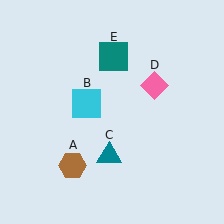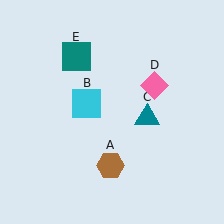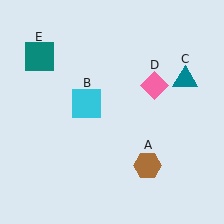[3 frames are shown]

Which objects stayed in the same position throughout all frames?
Cyan square (object B) and pink diamond (object D) remained stationary.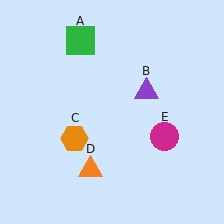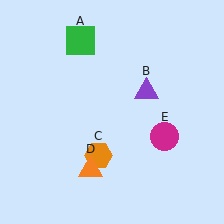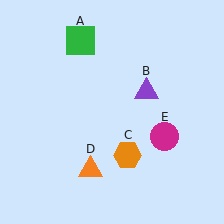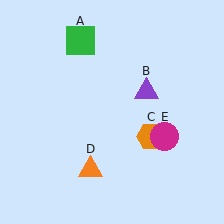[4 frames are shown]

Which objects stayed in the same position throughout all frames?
Green square (object A) and purple triangle (object B) and orange triangle (object D) and magenta circle (object E) remained stationary.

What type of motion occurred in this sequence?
The orange hexagon (object C) rotated counterclockwise around the center of the scene.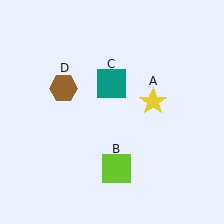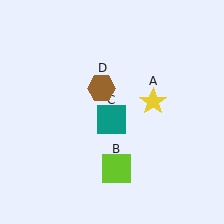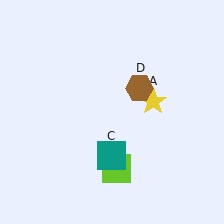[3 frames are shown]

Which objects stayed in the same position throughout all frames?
Yellow star (object A) and lime square (object B) remained stationary.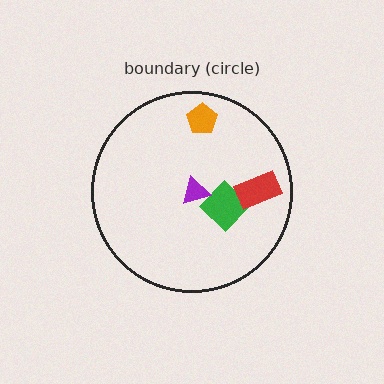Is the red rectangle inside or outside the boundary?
Inside.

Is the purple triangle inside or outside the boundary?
Inside.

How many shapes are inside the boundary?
4 inside, 0 outside.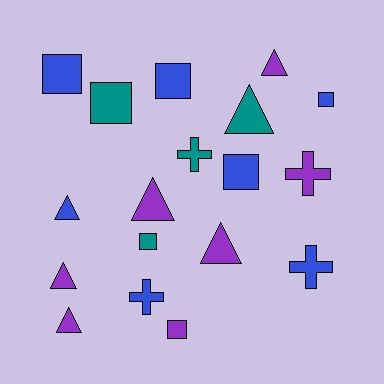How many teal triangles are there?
There is 1 teal triangle.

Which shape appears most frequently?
Square, with 7 objects.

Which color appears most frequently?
Purple, with 7 objects.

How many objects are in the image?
There are 18 objects.